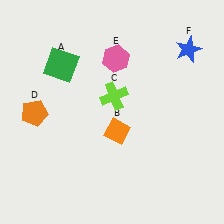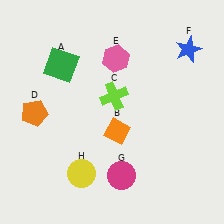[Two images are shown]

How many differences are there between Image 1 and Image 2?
There are 2 differences between the two images.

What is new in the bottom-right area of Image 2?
A magenta circle (G) was added in the bottom-right area of Image 2.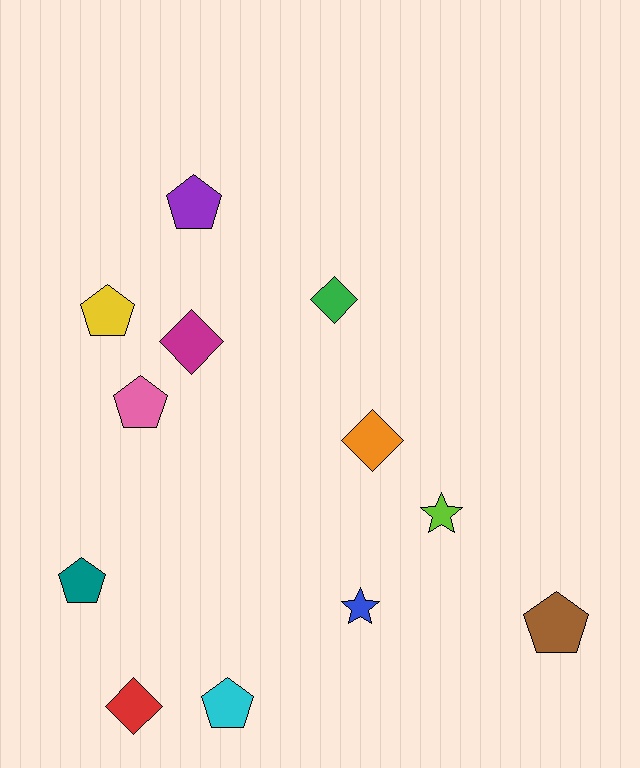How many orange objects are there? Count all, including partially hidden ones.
There is 1 orange object.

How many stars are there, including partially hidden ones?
There are 2 stars.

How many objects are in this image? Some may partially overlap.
There are 12 objects.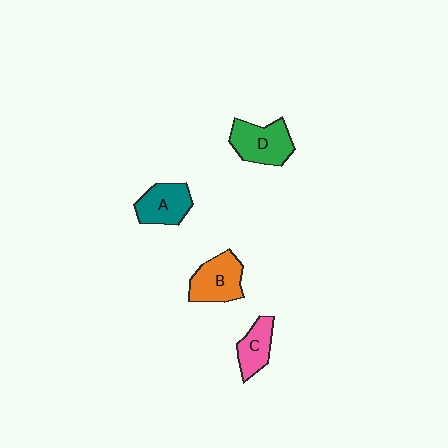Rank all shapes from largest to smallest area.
From largest to smallest: D (green), B (orange), A (teal), C (pink).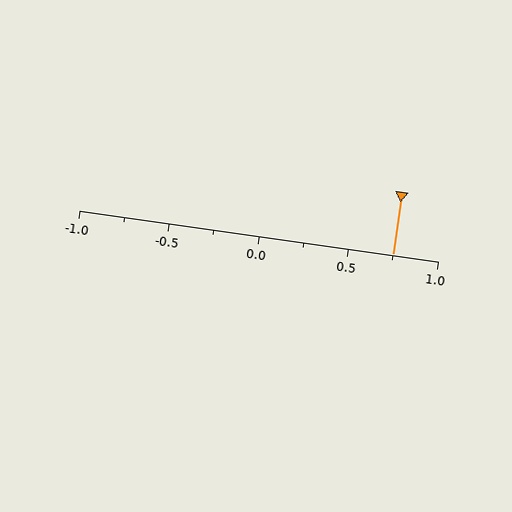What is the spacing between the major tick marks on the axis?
The major ticks are spaced 0.5 apart.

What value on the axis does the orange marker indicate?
The marker indicates approximately 0.75.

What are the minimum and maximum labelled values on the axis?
The axis runs from -1.0 to 1.0.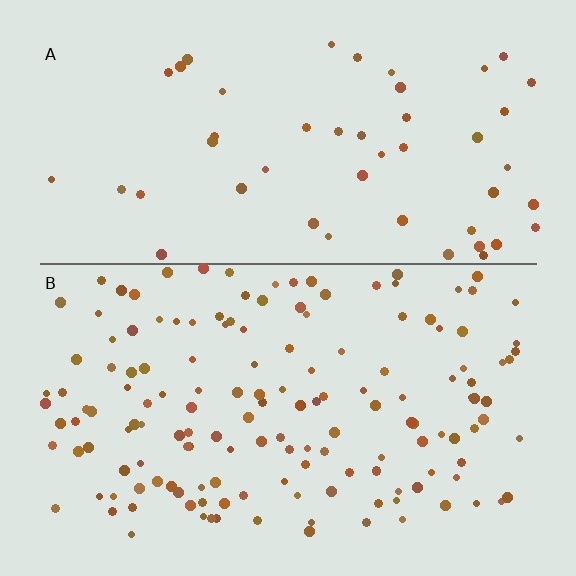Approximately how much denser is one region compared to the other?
Approximately 3.1× — region B over region A.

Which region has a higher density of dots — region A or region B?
B (the bottom).